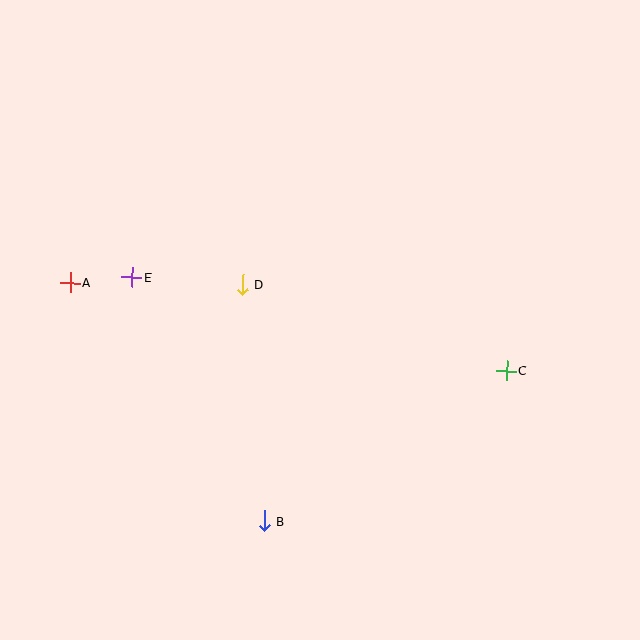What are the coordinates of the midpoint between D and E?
The midpoint between D and E is at (187, 281).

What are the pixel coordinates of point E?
Point E is at (132, 277).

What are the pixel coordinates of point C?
Point C is at (507, 371).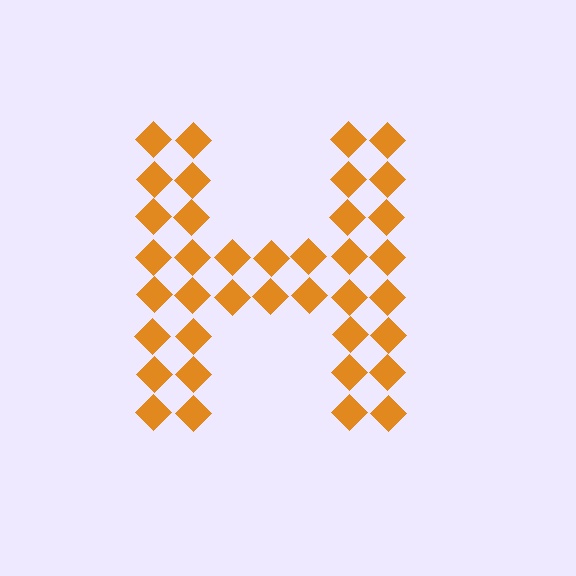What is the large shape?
The large shape is the letter H.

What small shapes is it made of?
It is made of small diamonds.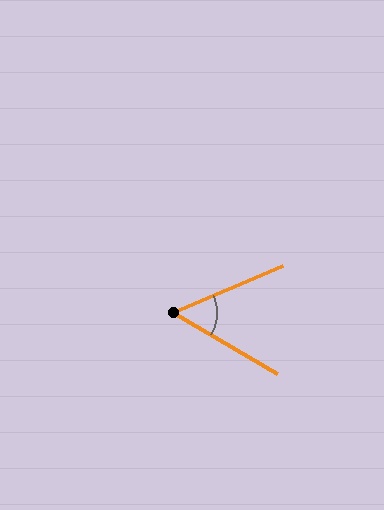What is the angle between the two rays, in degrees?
Approximately 53 degrees.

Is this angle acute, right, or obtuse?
It is acute.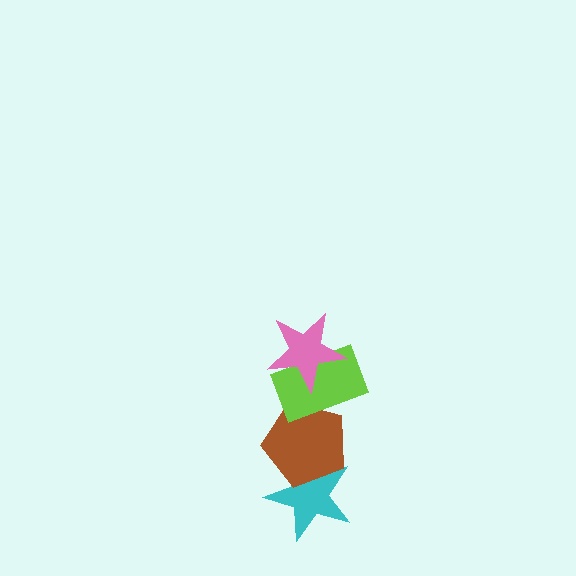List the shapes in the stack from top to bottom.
From top to bottom: the pink star, the lime rectangle, the brown pentagon, the cyan star.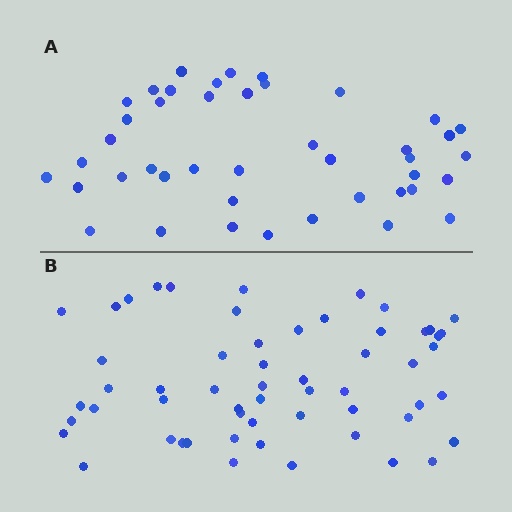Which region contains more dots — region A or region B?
Region B (the bottom region) has more dots.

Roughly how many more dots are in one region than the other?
Region B has approximately 15 more dots than region A.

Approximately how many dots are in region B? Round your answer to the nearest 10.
About 60 dots. (The exact count is 57, which rounds to 60.)